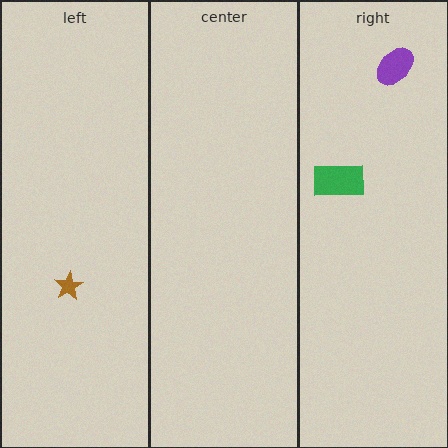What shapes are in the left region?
The brown star.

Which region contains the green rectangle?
The right region.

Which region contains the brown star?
The left region.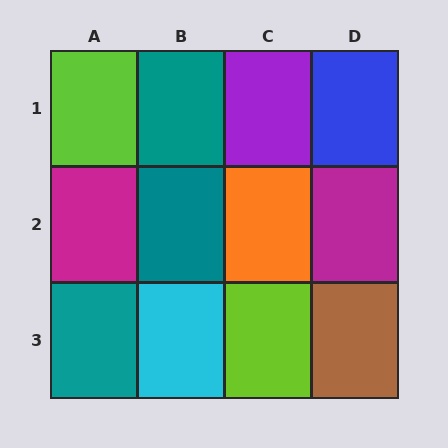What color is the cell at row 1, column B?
Teal.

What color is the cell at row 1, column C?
Purple.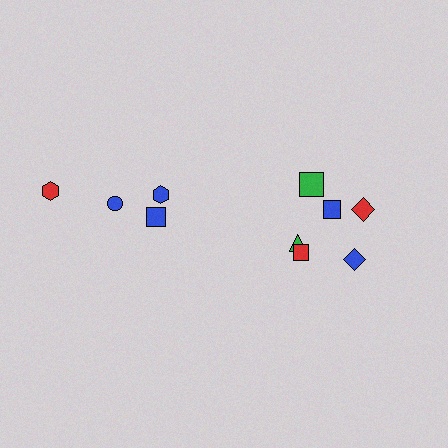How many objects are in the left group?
There are 4 objects.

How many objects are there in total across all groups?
There are 10 objects.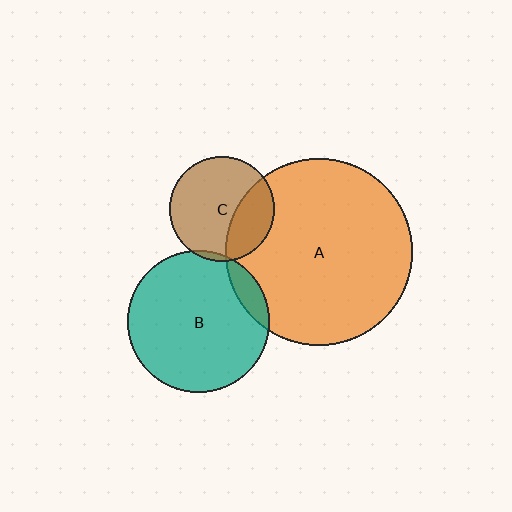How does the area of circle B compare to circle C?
Approximately 1.8 times.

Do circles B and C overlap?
Yes.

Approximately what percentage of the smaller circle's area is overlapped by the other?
Approximately 5%.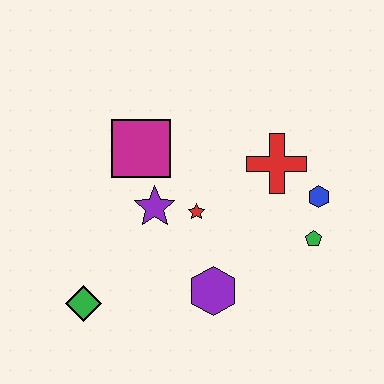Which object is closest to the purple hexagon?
The red star is closest to the purple hexagon.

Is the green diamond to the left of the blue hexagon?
Yes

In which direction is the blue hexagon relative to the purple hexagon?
The blue hexagon is to the right of the purple hexagon.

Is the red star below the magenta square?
Yes